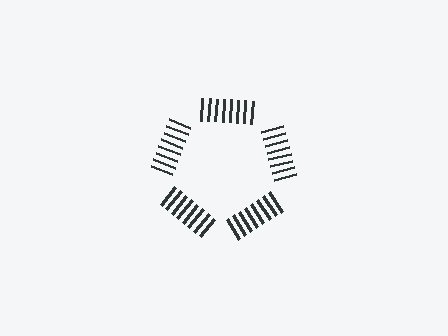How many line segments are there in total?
40 — 8 along each of the 5 edges.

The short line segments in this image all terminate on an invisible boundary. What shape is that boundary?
An illusory pentagon — the line segments terminate on its edges but no continuous stroke is drawn.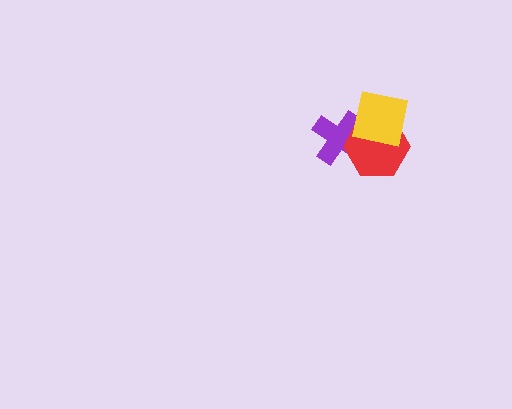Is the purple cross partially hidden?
Yes, it is partially covered by another shape.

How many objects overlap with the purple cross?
2 objects overlap with the purple cross.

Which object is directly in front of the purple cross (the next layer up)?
The red hexagon is directly in front of the purple cross.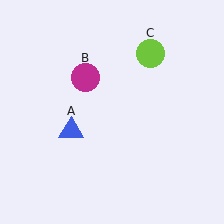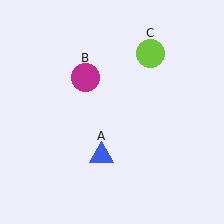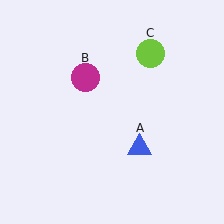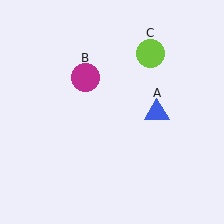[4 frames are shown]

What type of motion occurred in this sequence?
The blue triangle (object A) rotated counterclockwise around the center of the scene.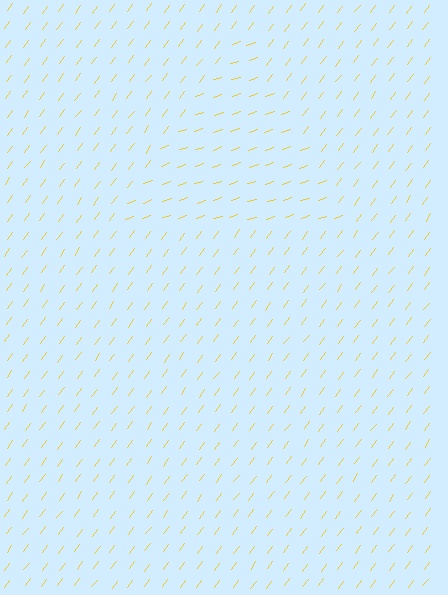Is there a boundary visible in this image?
Yes, there is a texture boundary formed by a change in line orientation.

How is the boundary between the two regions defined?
The boundary is defined purely by a change in line orientation (approximately 35 degrees difference). All lines are the same color and thickness.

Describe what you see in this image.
The image is filled with small yellow line segments. A triangle region in the image has lines oriented differently from the surrounding lines, creating a visible texture boundary.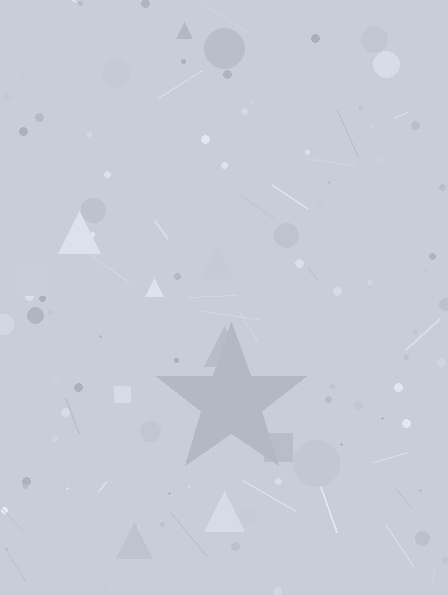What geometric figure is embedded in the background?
A star is embedded in the background.